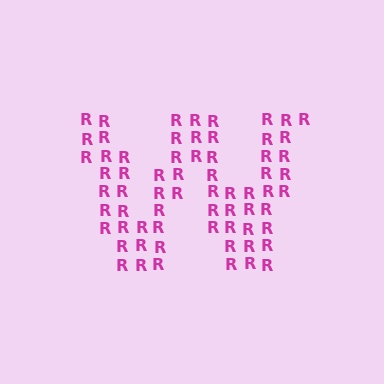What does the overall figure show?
The overall figure shows the letter W.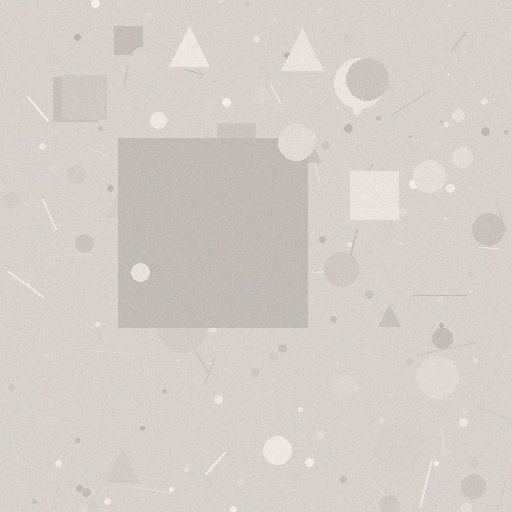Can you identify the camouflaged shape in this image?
The camouflaged shape is a square.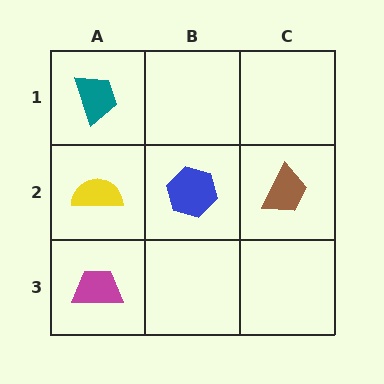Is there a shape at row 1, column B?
No, that cell is empty.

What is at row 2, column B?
A blue hexagon.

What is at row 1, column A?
A teal trapezoid.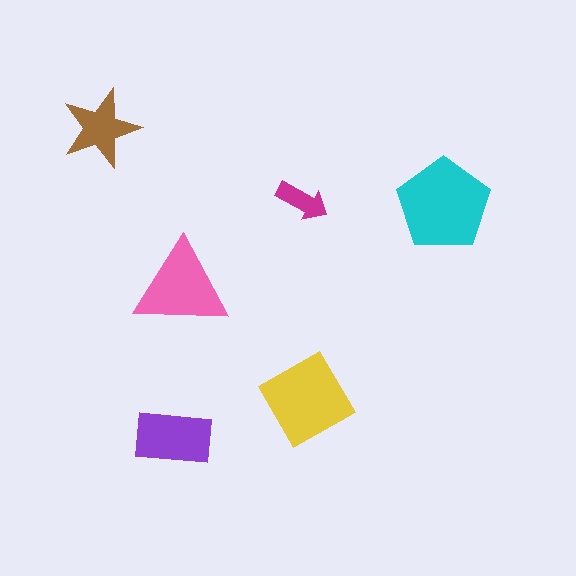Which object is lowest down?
The purple rectangle is bottommost.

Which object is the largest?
The cyan pentagon.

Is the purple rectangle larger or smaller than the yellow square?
Smaller.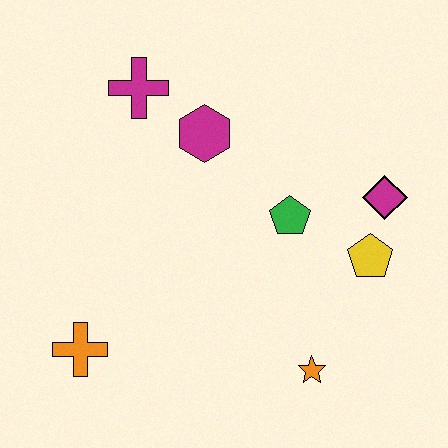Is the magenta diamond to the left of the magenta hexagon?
No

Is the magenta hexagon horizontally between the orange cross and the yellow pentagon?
Yes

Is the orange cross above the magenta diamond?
No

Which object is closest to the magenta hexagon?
The magenta cross is closest to the magenta hexagon.